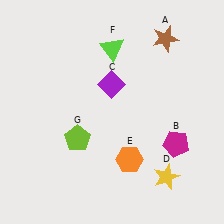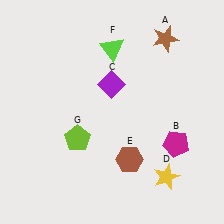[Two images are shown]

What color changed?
The hexagon (E) changed from orange in Image 1 to brown in Image 2.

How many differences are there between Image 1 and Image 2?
There is 1 difference between the two images.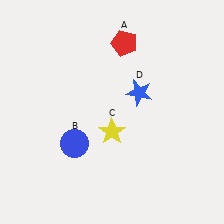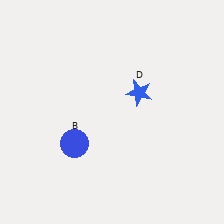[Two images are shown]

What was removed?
The red pentagon (A), the yellow star (C) were removed in Image 2.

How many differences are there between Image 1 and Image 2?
There are 2 differences between the two images.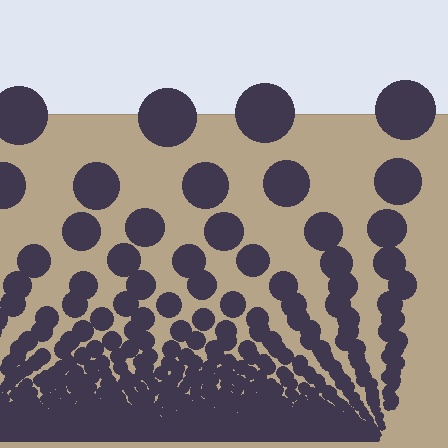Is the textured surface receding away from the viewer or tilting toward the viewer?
The surface appears to tilt toward the viewer. Texture elements get larger and sparser toward the top.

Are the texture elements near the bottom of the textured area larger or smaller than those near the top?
Smaller. The gradient is inverted — elements near the bottom are smaller and denser.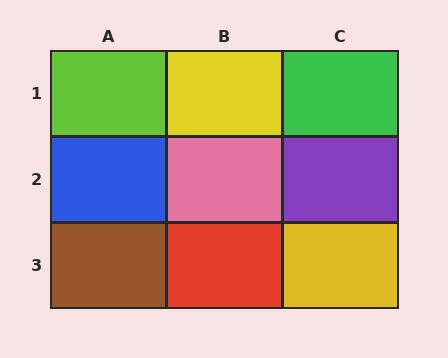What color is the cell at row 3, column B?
Red.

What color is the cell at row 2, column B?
Pink.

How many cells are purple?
1 cell is purple.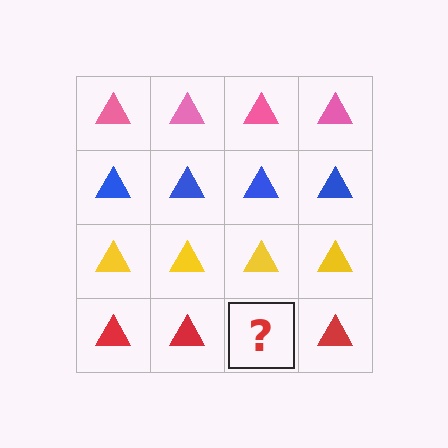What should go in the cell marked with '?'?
The missing cell should contain a red triangle.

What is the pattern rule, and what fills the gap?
The rule is that each row has a consistent color. The gap should be filled with a red triangle.